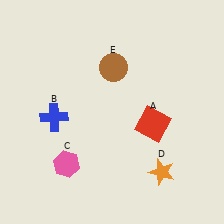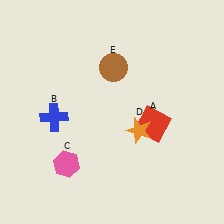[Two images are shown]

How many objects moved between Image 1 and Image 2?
1 object moved between the two images.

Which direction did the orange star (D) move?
The orange star (D) moved up.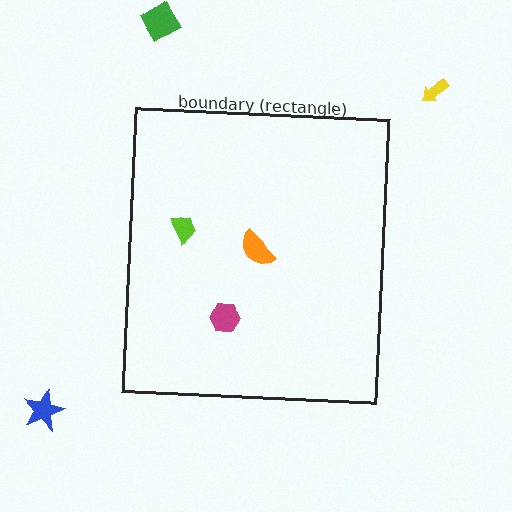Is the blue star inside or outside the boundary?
Outside.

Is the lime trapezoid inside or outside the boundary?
Inside.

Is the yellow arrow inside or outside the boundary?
Outside.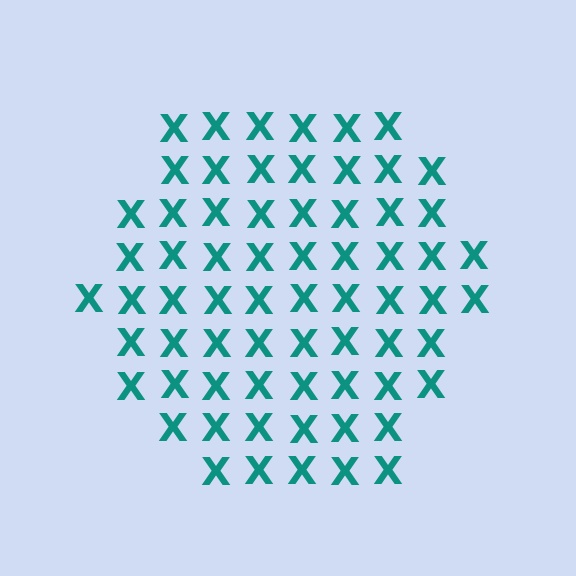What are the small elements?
The small elements are letter X's.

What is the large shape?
The large shape is a hexagon.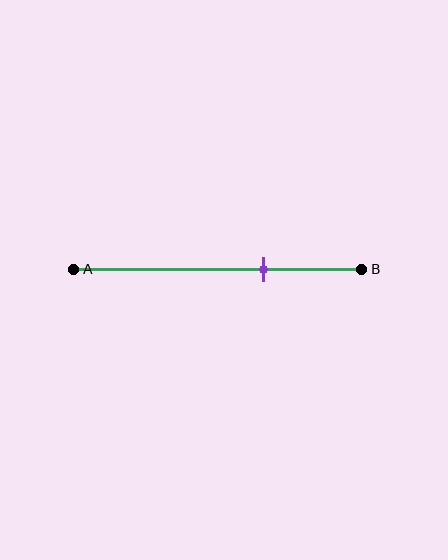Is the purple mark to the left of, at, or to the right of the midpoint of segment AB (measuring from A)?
The purple mark is to the right of the midpoint of segment AB.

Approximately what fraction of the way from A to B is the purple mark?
The purple mark is approximately 65% of the way from A to B.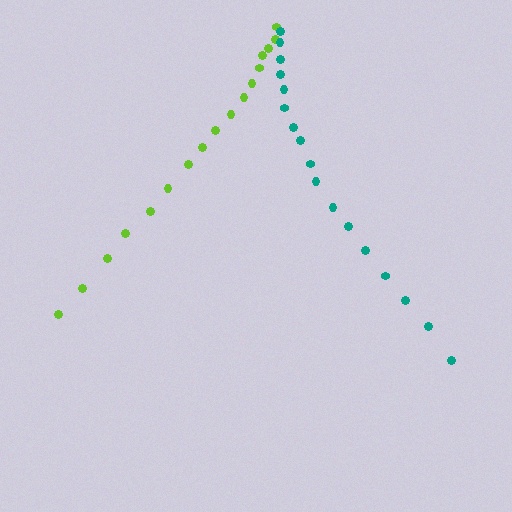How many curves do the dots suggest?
There are 2 distinct paths.